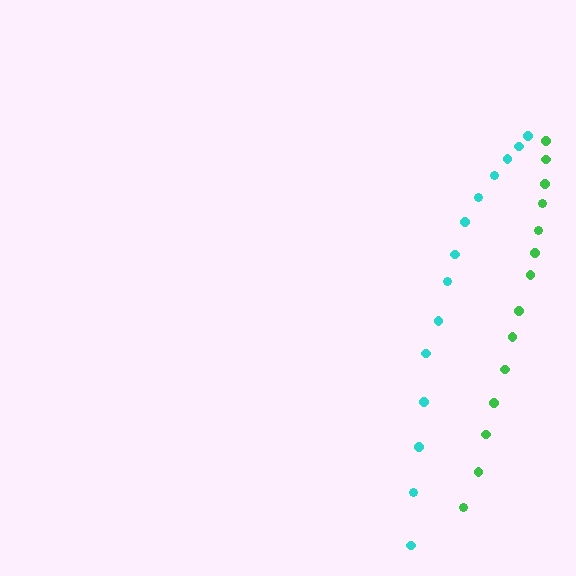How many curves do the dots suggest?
There are 2 distinct paths.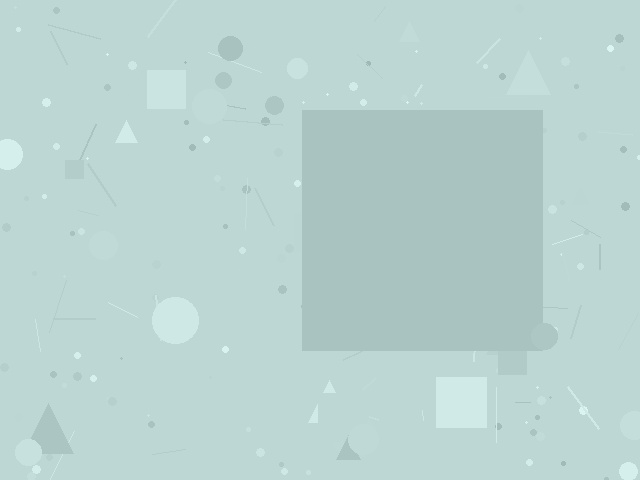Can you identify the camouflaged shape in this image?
The camouflaged shape is a square.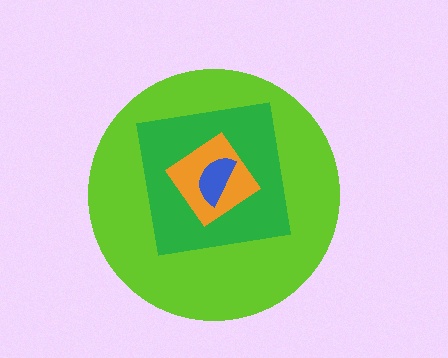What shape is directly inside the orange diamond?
The blue semicircle.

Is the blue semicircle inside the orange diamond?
Yes.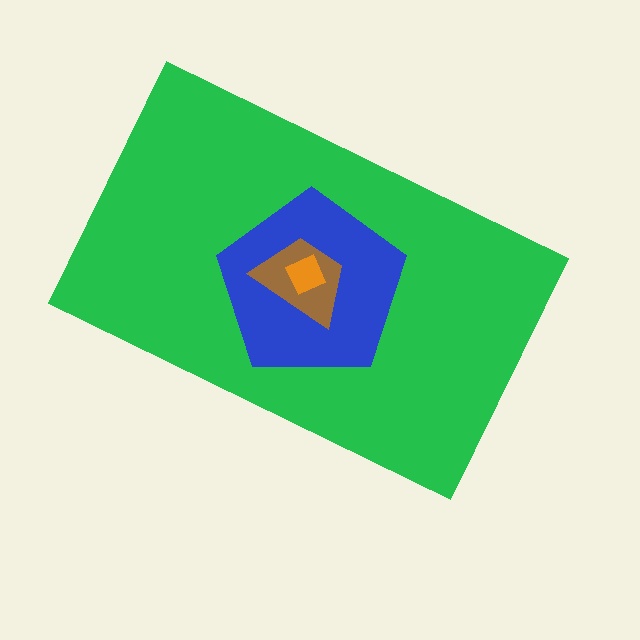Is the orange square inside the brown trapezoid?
Yes.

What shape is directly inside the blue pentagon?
The brown trapezoid.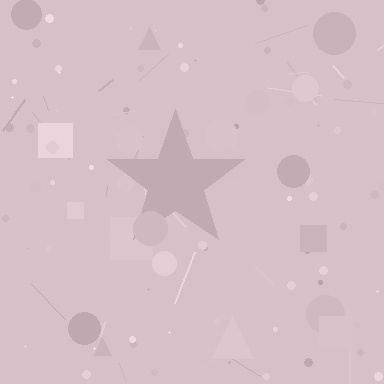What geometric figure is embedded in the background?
A star is embedded in the background.